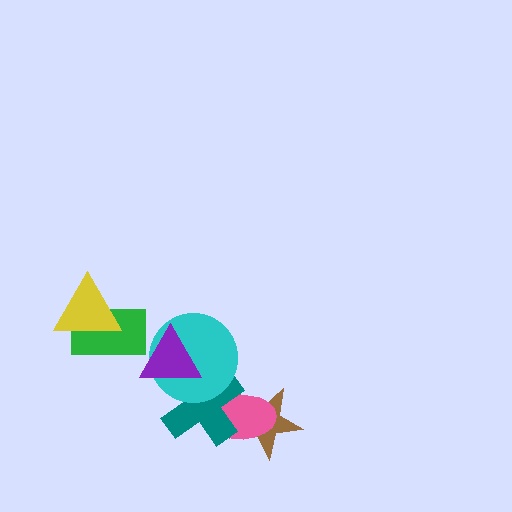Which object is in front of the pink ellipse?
The teal cross is in front of the pink ellipse.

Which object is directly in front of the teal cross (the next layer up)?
The cyan circle is directly in front of the teal cross.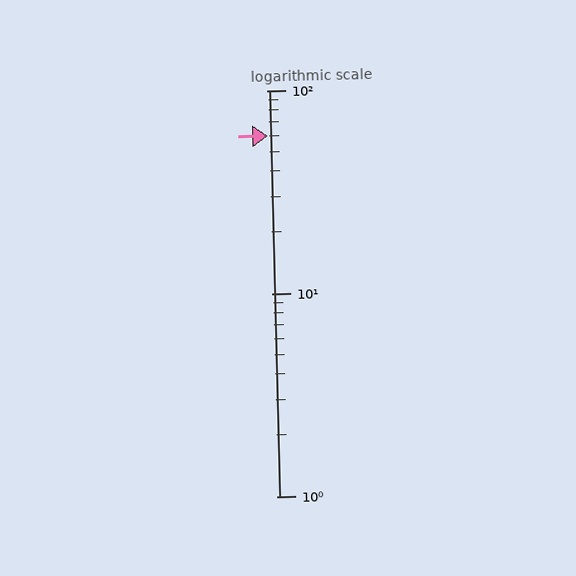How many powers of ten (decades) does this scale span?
The scale spans 2 decades, from 1 to 100.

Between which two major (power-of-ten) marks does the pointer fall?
The pointer is between 10 and 100.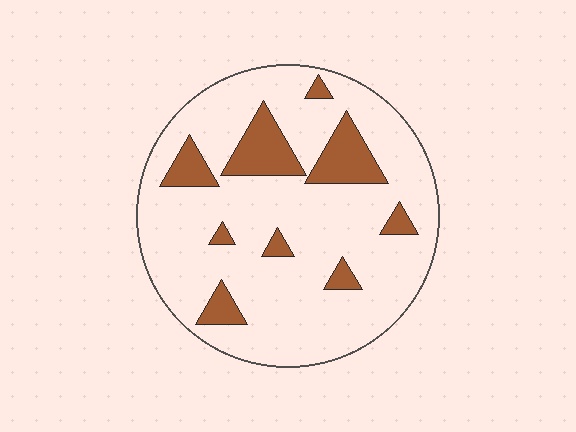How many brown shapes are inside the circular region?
9.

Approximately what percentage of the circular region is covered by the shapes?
Approximately 15%.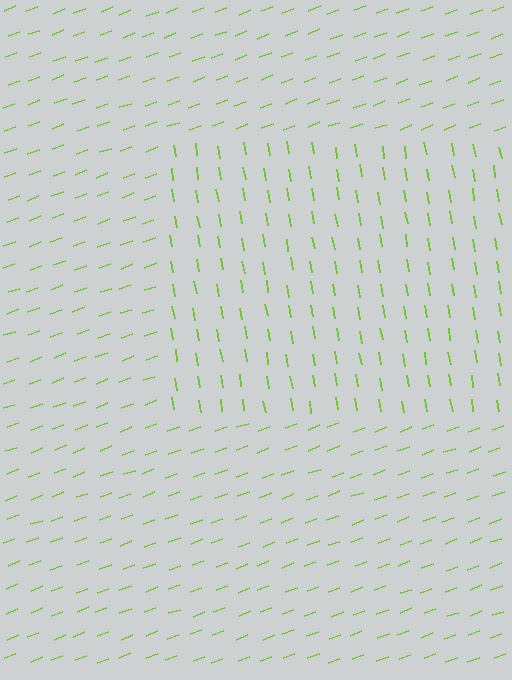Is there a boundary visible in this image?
Yes, there is a texture boundary formed by a change in line orientation.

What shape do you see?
I see a rectangle.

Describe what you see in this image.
The image is filled with small lime line segments. A rectangle region in the image has lines oriented differently from the surrounding lines, creating a visible texture boundary.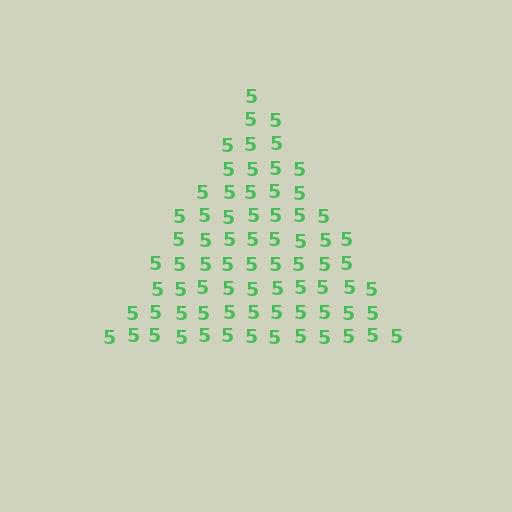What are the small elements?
The small elements are digit 5's.